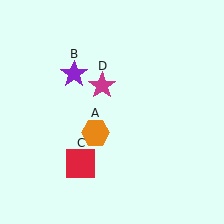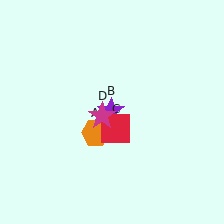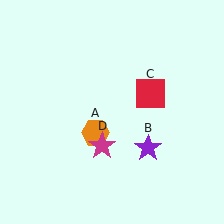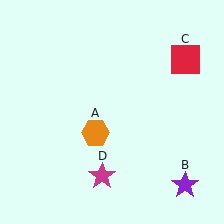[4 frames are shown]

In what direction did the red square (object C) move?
The red square (object C) moved up and to the right.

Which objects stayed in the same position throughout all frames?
Orange hexagon (object A) remained stationary.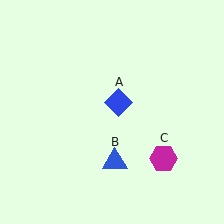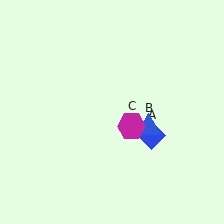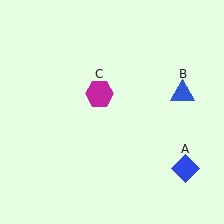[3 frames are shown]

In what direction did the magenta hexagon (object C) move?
The magenta hexagon (object C) moved up and to the left.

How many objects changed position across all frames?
3 objects changed position: blue diamond (object A), blue triangle (object B), magenta hexagon (object C).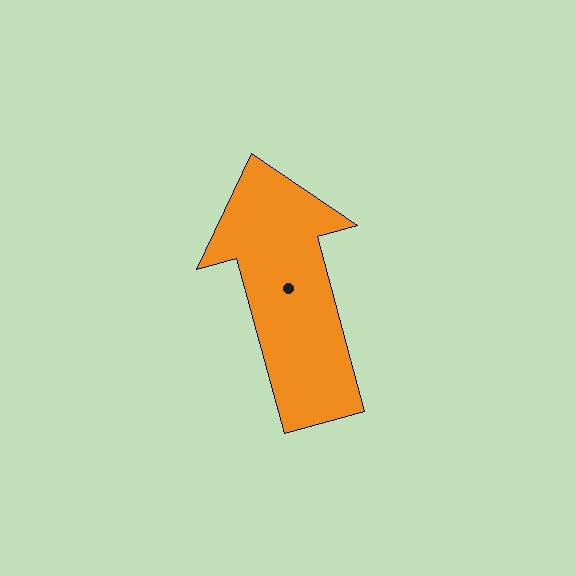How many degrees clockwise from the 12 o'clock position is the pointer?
Approximately 345 degrees.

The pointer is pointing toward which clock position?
Roughly 11 o'clock.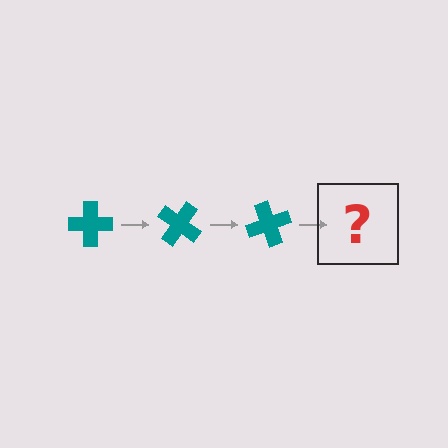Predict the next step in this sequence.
The next step is a teal cross rotated 105 degrees.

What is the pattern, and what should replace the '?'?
The pattern is that the cross rotates 35 degrees each step. The '?' should be a teal cross rotated 105 degrees.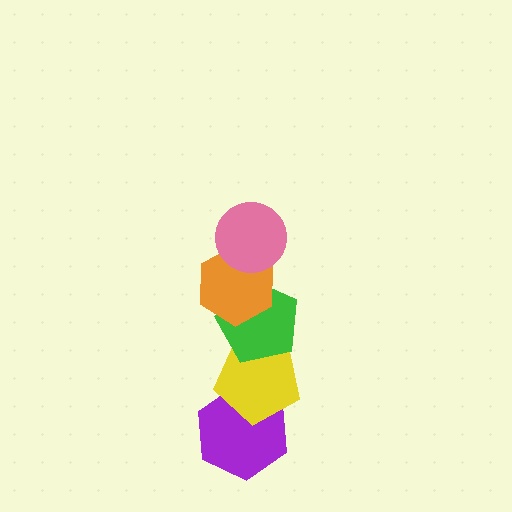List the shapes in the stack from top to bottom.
From top to bottom: the pink circle, the orange hexagon, the green pentagon, the yellow pentagon, the purple hexagon.